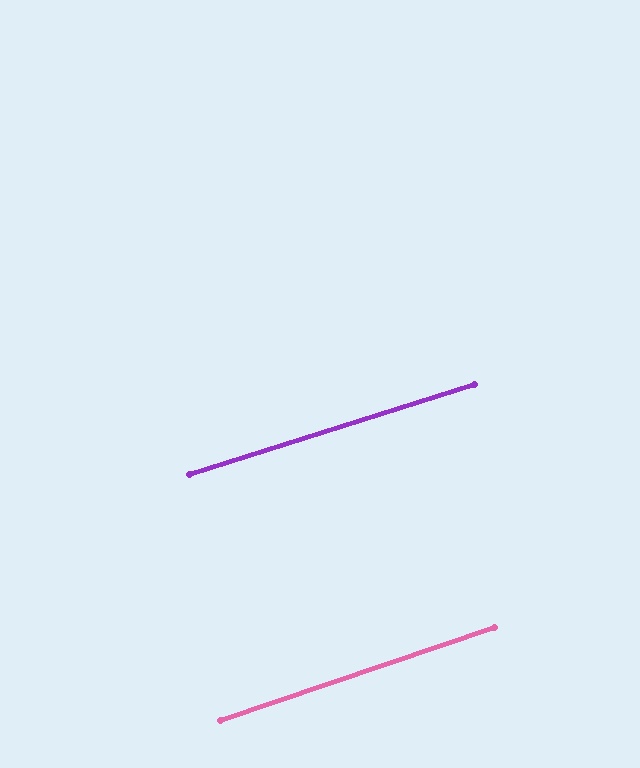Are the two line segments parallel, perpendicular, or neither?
Parallel — their directions differ by only 1.1°.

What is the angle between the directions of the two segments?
Approximately 1 degree.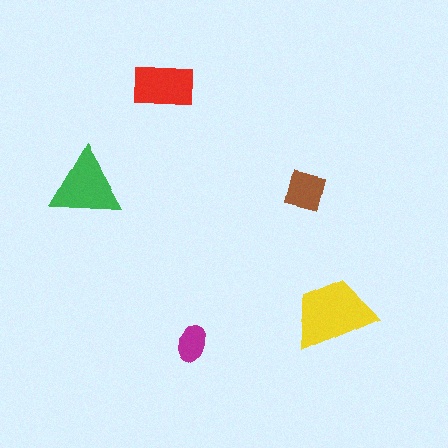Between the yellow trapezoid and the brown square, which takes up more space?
The yellow trapezoid.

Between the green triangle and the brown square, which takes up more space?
The green triangle.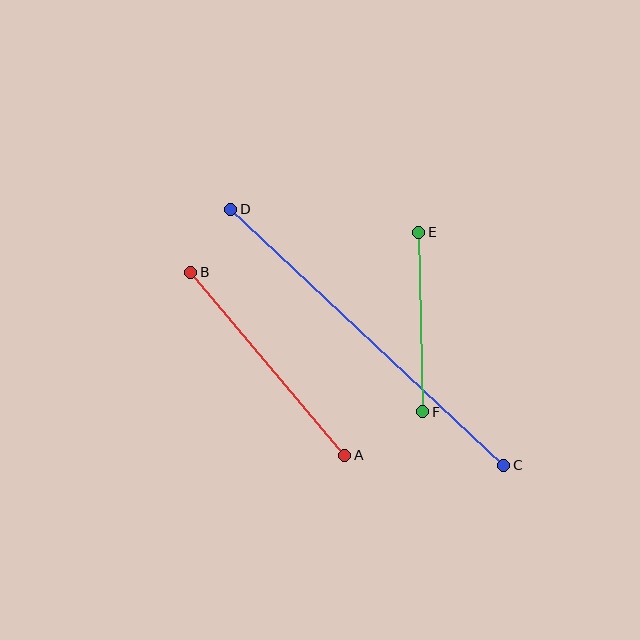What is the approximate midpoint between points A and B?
The midpoint is at approximately (268, 364) pixels.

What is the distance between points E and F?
The distance is approximately 180 pixels.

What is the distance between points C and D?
The distance is approximately 374 pixels.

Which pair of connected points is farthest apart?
Points C and D are farthest apart.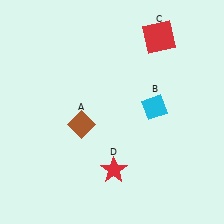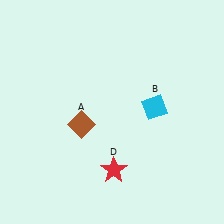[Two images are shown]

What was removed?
The red square (C) was removed in Image 2.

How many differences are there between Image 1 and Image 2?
There is 1 difference between the two images.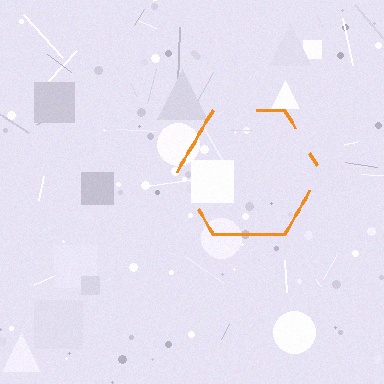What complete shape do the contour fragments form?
The contour fragments form a hexagon.